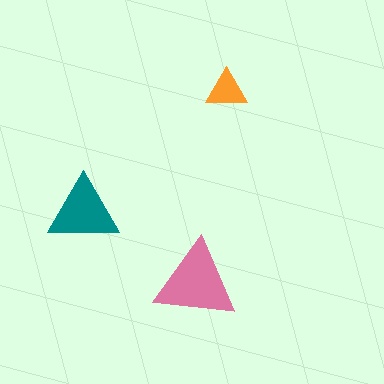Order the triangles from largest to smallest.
the pink one, the teal one, the orange one.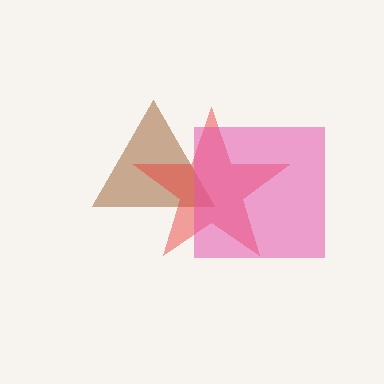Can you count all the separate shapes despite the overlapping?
Yes, there are 3 separate shapes.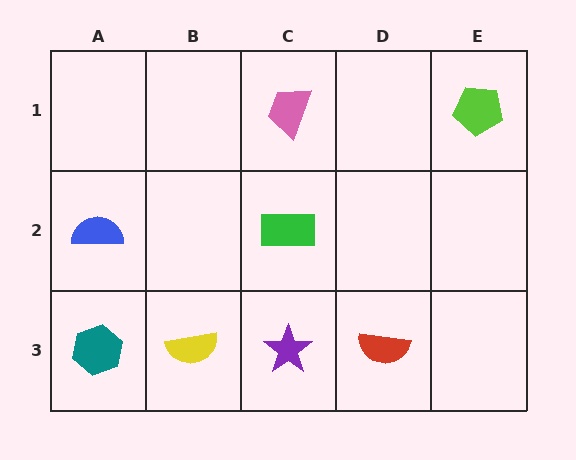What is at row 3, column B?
A yellow semicircle.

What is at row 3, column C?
A purple star.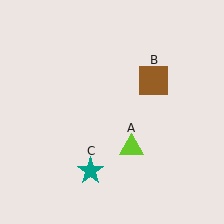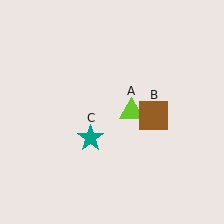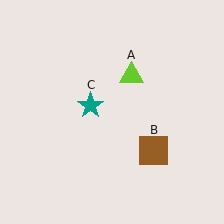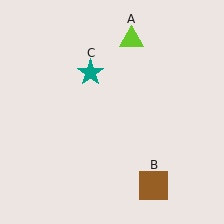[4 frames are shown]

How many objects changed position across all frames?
3 objects changed position: lime triangle (object A), brown square (object B), teal star (object C).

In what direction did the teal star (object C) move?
The teal star (object C) moved up.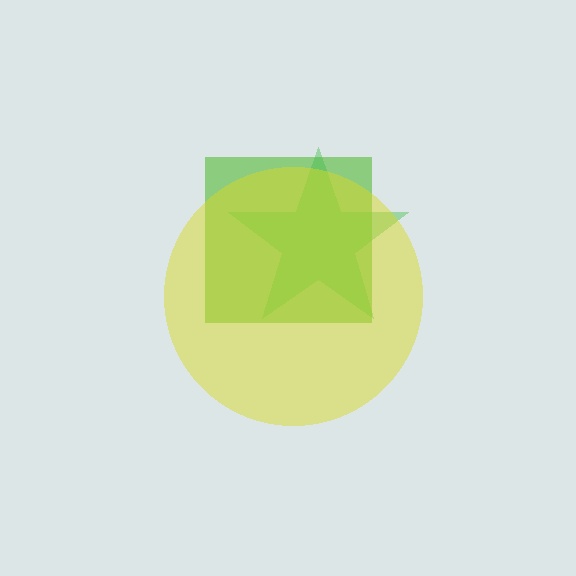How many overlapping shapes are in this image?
There are 3 overlapping shapes in the image.